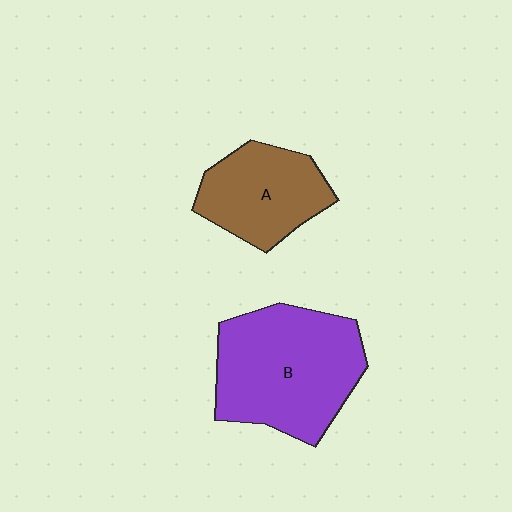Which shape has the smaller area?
Shape A (brown).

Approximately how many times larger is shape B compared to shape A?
Approximately 1.6 times.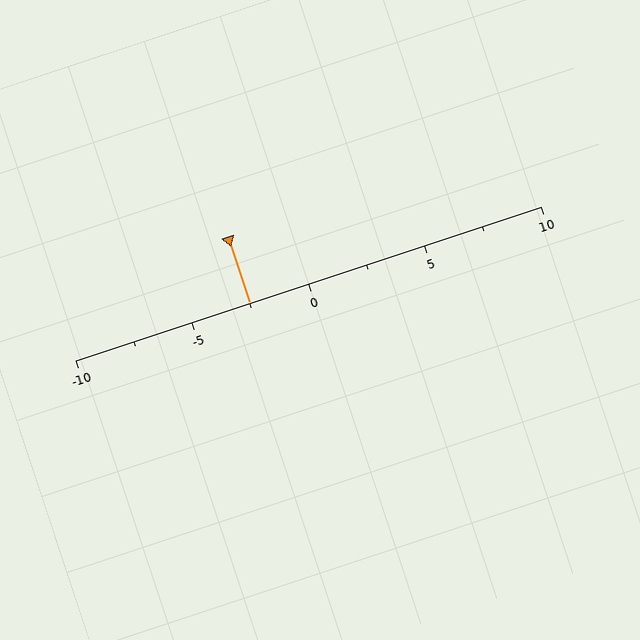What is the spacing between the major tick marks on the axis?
The major ticks are spaced 5 apart.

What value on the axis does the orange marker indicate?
The marker indicates approximately -2.5.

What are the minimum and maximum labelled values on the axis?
The axis runs from -10 to 10.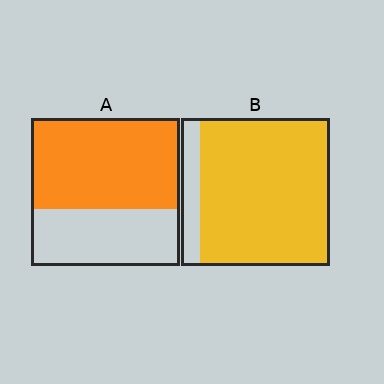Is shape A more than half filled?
Yes.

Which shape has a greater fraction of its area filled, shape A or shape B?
Shape B.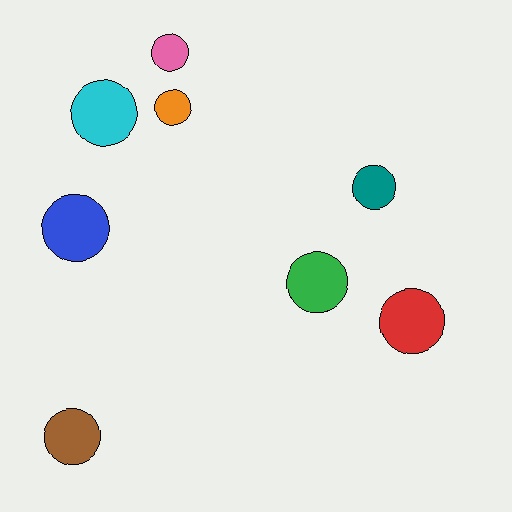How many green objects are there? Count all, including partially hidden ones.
There is 1 green object.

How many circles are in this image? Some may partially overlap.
There are 8 circles.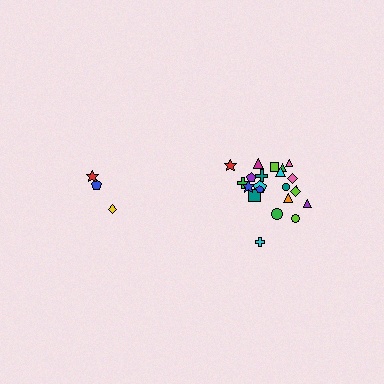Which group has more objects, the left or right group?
The right group.